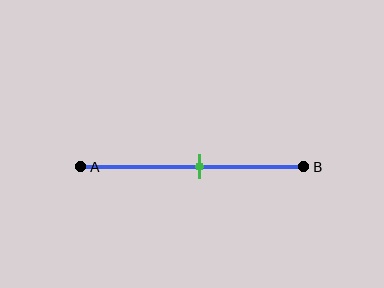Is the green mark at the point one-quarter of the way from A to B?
No, the mark is at about 55% from A, not at the 25% one-quarter point.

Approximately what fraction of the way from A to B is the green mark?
The green mark is approximately 55% of the way from A to B.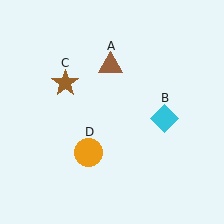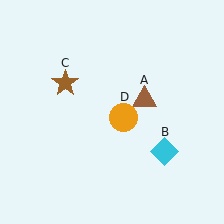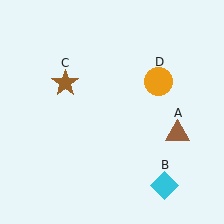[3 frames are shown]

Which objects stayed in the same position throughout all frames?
Brown star (object C) remained stationary.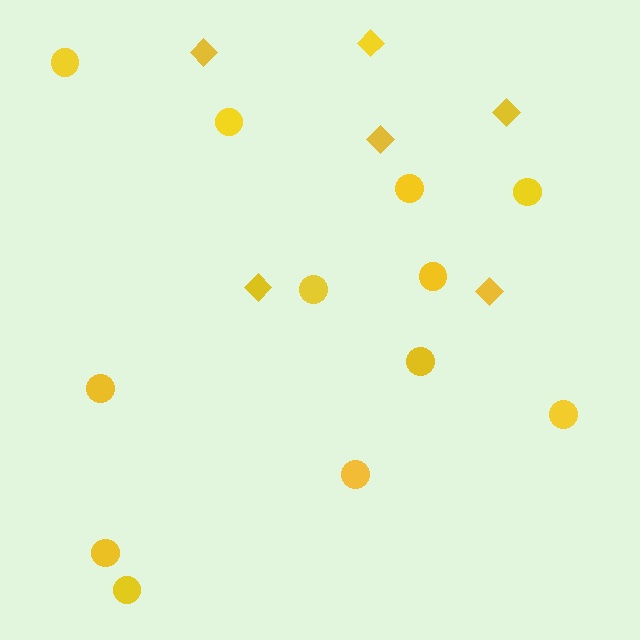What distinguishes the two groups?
There are 2 groups: one group of diamonds (6) and one group of circles (12).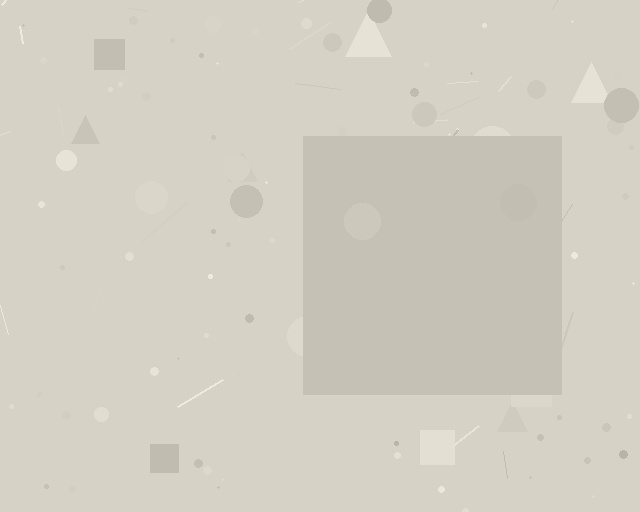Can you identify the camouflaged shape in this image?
The camouflaged shape is a square.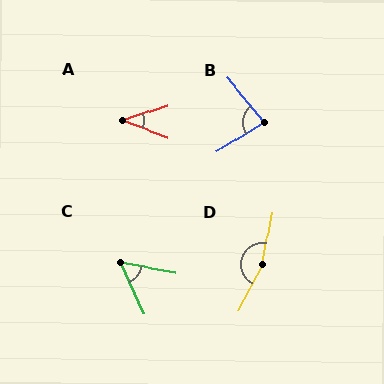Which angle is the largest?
D, at approximately 163 degrees.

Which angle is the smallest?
A, at approximately 38 degrees.